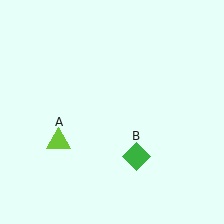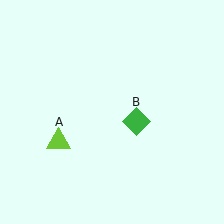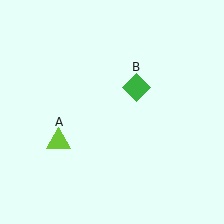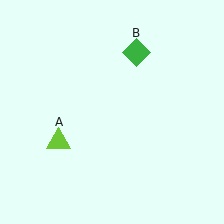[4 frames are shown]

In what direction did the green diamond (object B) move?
The green diamond (object B) moved up.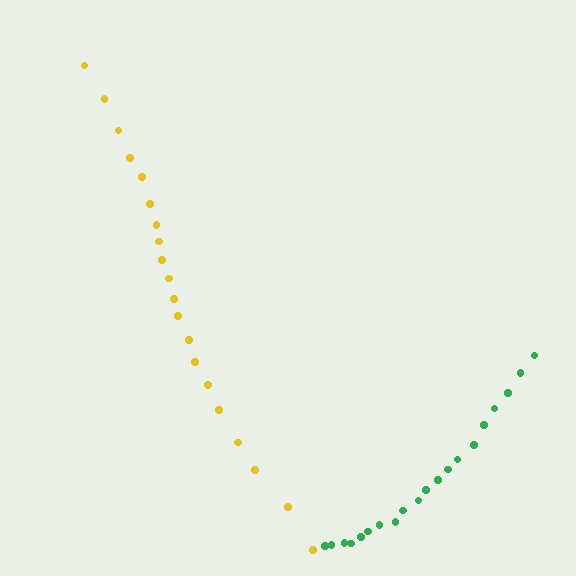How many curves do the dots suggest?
There are 2 distinct paths.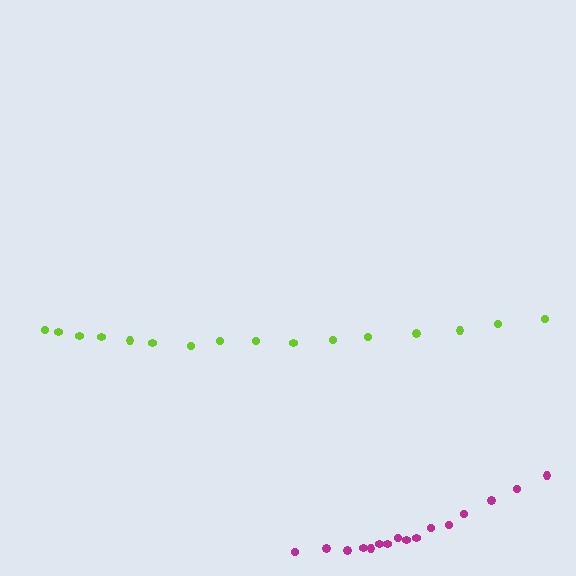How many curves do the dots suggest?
There are 2 distinct paths.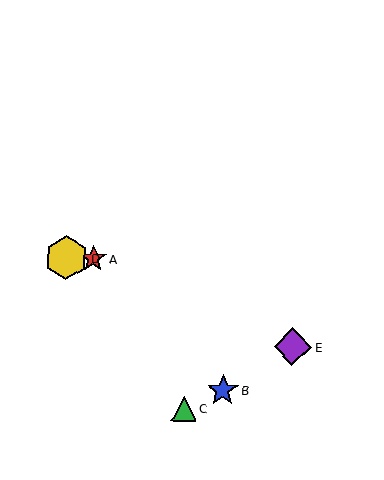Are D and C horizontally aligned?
No, D is at y≈258 and C is at y≈409.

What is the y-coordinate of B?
Object B is at y≈390.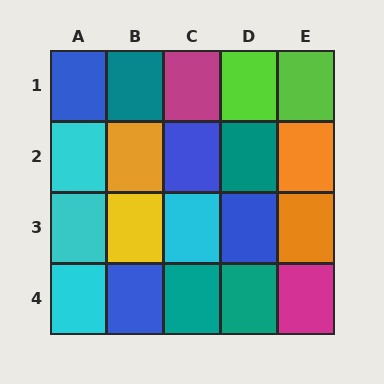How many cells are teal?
4 cells are teal.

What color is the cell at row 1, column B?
Teal.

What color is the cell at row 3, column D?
Blue.